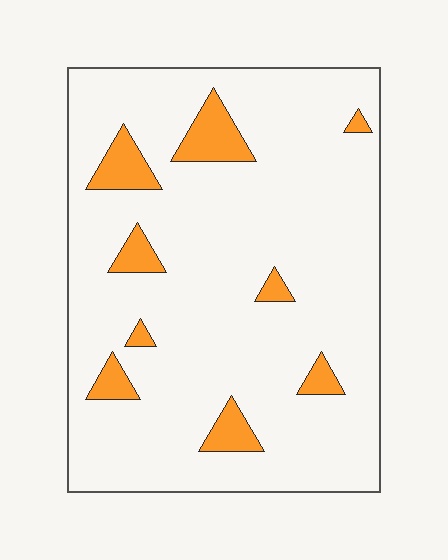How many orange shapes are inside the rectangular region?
9.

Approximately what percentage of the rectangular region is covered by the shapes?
Approximately 10%.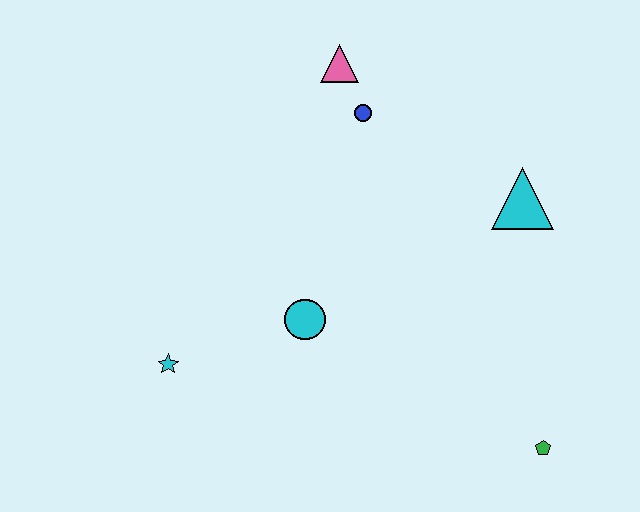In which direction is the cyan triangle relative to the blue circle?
The cyan triangle is to the right of the blue circle.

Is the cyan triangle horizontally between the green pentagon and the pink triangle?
Yes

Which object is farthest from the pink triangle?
The green pentagon is farthest from the pink triangle.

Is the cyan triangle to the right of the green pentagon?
No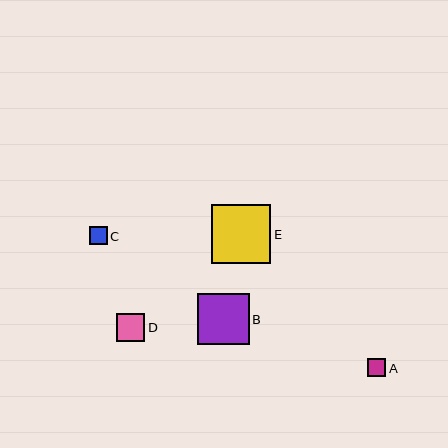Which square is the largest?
Square E is the largest with a size of approximately 60 pixels.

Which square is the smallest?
Square C is the smallest with a size of approximately 18 pixels.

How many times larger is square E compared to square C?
Square E is approximately 3.4 times the size of square C.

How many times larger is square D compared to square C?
Square D is approximately 1.6 times the size of square C.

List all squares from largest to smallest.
From largest to smallest: E, B, D, A, C.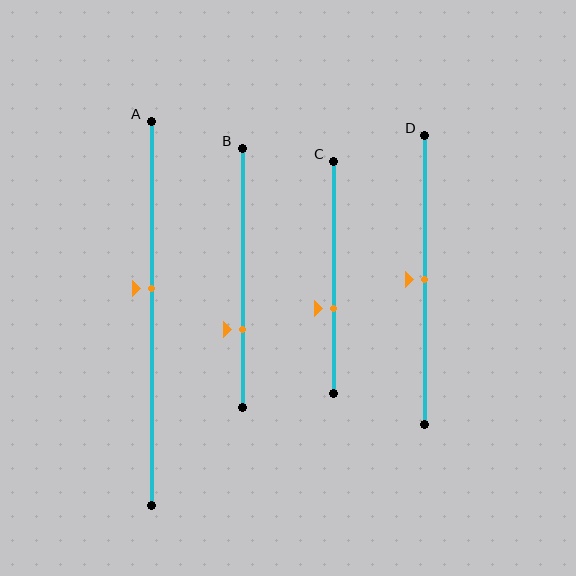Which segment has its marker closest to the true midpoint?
Segment D has its marker closest to the true midpoint.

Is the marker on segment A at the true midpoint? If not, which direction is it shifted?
No, the marker on segment A is shifted upward by about 6% of the segment length.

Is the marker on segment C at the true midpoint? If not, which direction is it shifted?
No, the marker on segment C is shifted downward by about 13% of the segment length.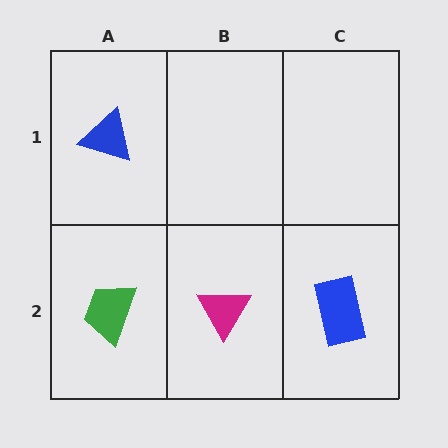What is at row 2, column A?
A green trapezoid.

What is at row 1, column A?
A blue triangle.